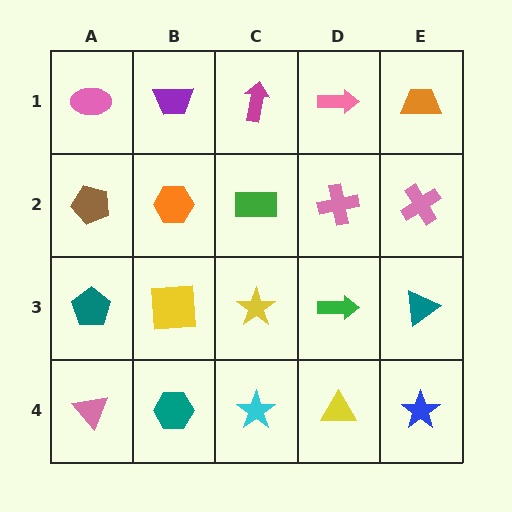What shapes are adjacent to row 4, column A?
A teal pentagon (row 3, column A), a teal hexagon (row 4, column B).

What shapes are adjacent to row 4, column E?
A teal triangle (row 3, column E), a yellow triangle (row 4, column D).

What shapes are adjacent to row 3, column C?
A green rectangle (row 2, column C), a cyan star (row 4, column C), a yellow square (row 3, column B), a green arrow (row 3, column D).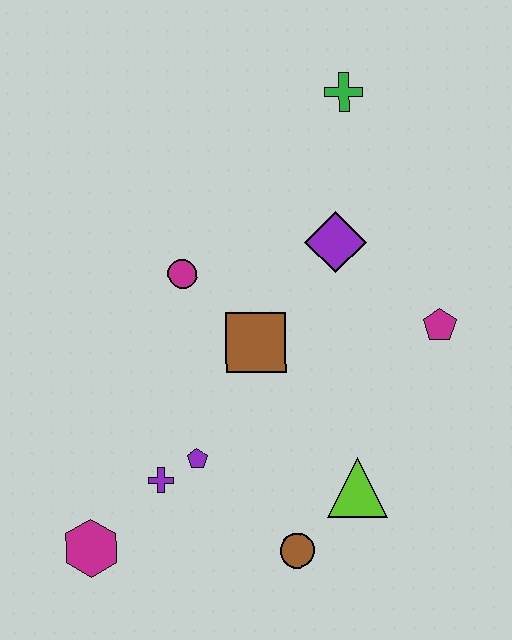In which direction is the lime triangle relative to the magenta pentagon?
The lime triangle is below the magenta pentagon.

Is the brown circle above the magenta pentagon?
No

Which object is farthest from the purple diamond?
The magenta hexagon is farthest from the purple diamond.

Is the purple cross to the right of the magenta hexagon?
Yes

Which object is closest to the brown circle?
The lime triangle is closest to the brown circle.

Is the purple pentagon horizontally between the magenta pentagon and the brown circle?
No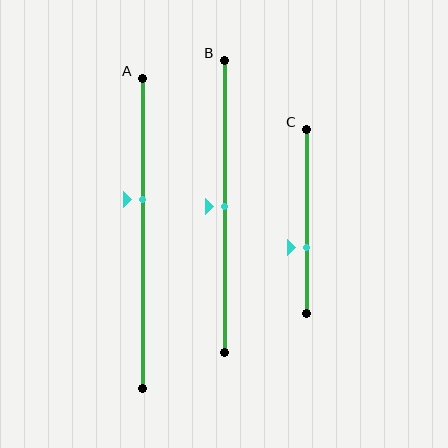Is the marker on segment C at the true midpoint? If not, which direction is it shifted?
No, the marker on segment C is shifted downward by about 14% of the segment length.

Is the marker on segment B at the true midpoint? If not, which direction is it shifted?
Yes, the marker on segment B is at the true midpoint.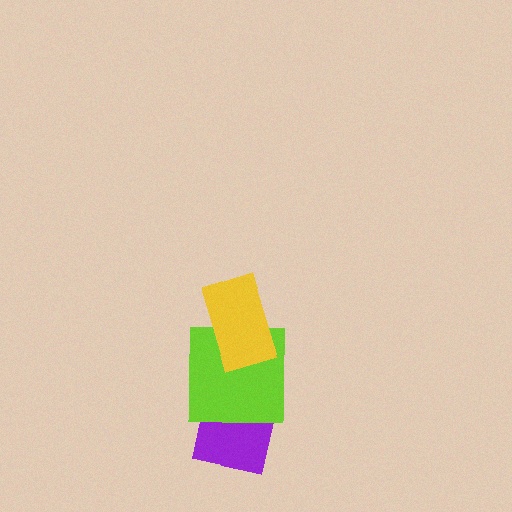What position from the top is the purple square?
The purple square is 3rd from the top.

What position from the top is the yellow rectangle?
The yellow rectangle is 1st from the top.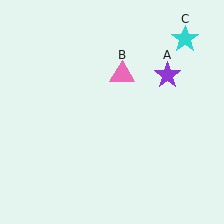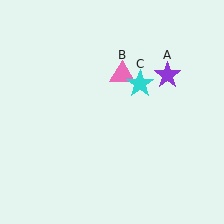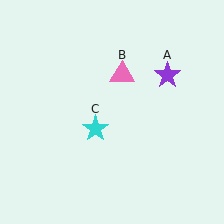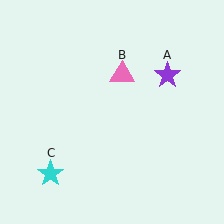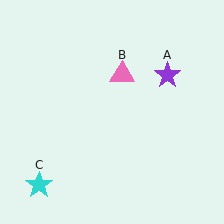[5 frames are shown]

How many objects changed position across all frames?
1 object changed position: cyan star (object C).